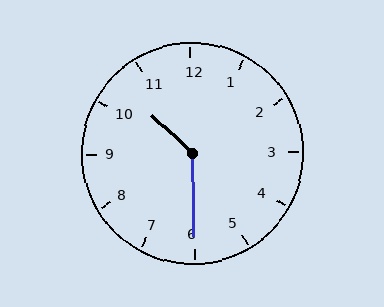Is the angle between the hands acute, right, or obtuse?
It is obtuse.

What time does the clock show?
10:30.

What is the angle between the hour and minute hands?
Approximately 135 degrees.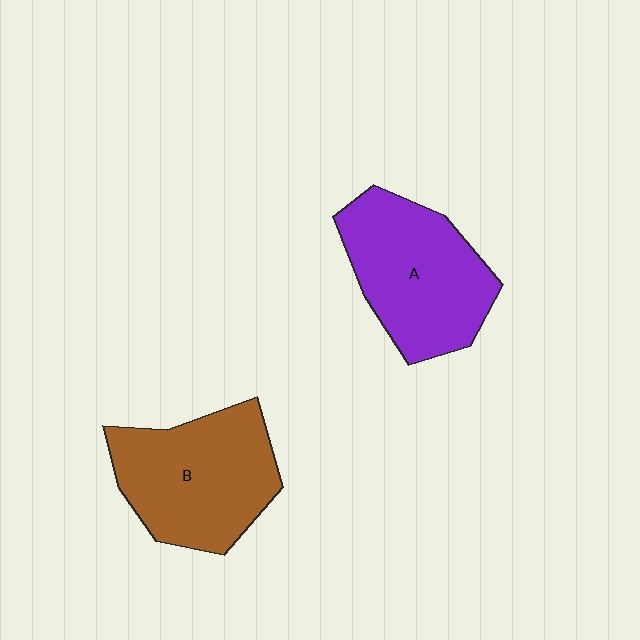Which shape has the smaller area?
Shape A (purple).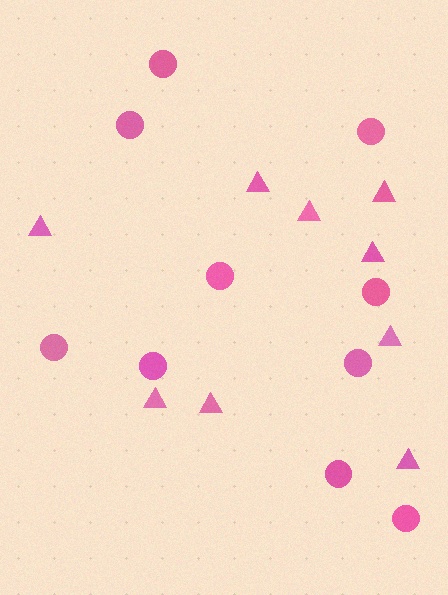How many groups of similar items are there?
There are 2 groups: one group of triangles (9) and one group of circles (10).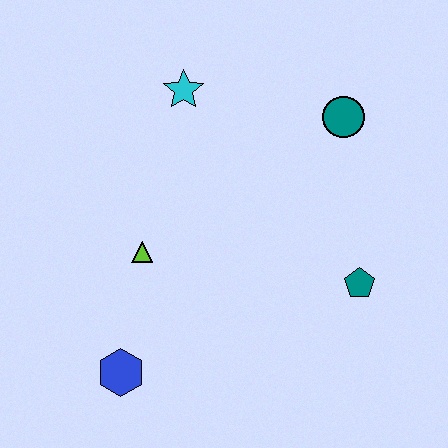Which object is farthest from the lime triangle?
The teal circle is farthest from the lime triangle.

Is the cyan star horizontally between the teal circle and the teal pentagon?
No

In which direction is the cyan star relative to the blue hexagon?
The cyan star is above the blue hexagon.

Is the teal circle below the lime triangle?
No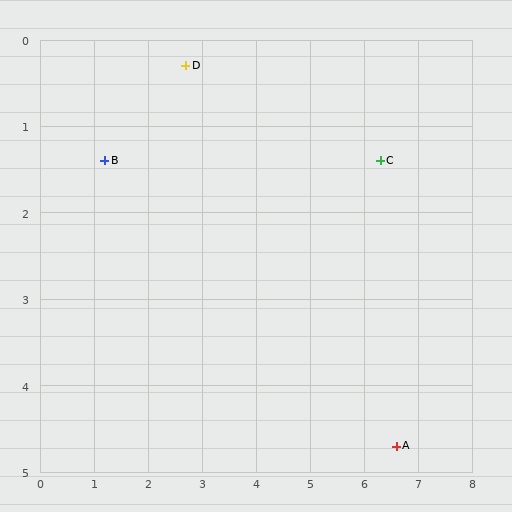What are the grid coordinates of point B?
Point B is at approximately (1.2, 1.4).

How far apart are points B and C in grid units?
Points B and C are about 5.1 grid units apart.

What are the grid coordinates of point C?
Point C is at approximately (6.3, 1.4).